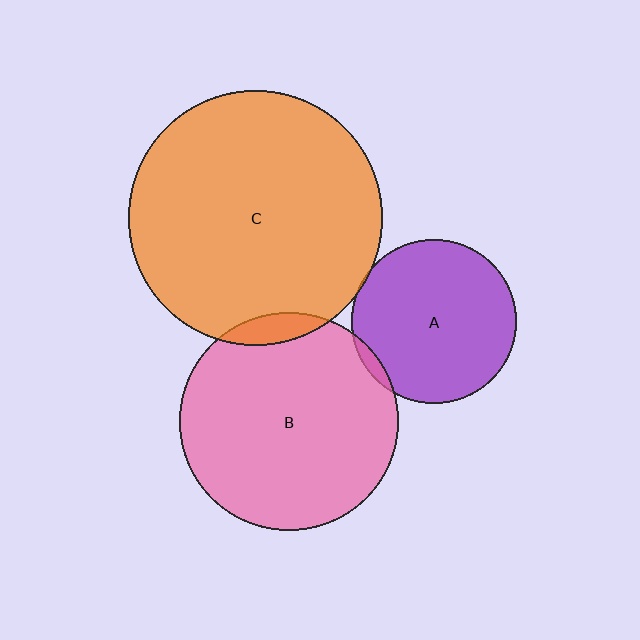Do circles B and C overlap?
Yes.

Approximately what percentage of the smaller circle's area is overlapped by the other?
Approximately 5%.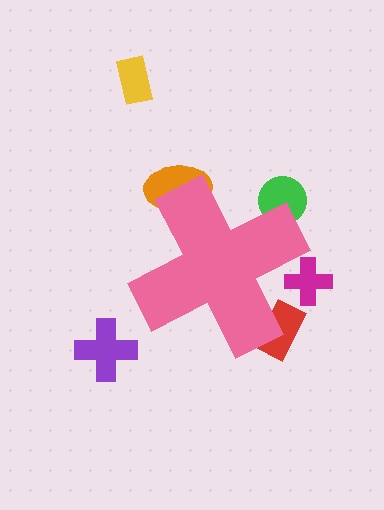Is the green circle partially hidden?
Yes, the green circle is partially hidden behind the pink cross.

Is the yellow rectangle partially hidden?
No, the yellow rectangle is fully visible.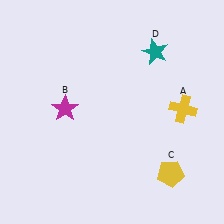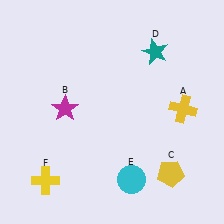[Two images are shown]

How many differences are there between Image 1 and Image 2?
There are 2 differences between the two images.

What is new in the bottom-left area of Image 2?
A yellow cross (F) was added in the bottom-left area of Image 2.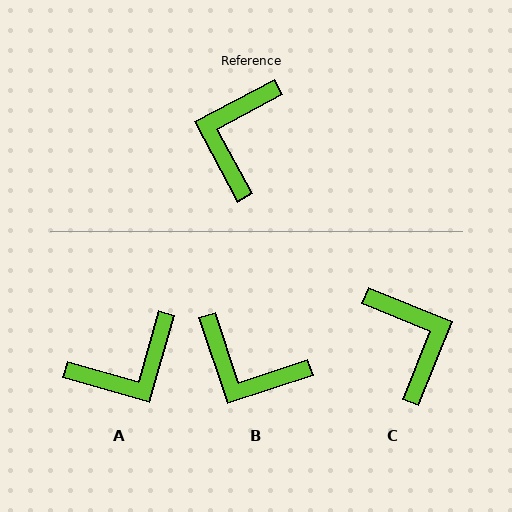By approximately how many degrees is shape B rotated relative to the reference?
Approximately 80 degrees counter-clockwise.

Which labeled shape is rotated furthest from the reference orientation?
C, about 140 degrees away.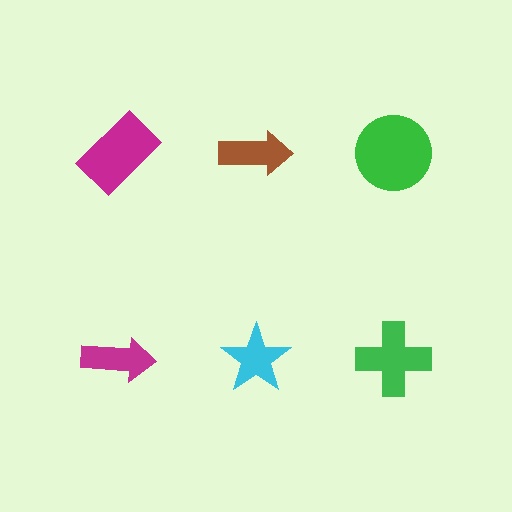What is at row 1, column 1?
A magenta rectangle.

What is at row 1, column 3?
A green circle.